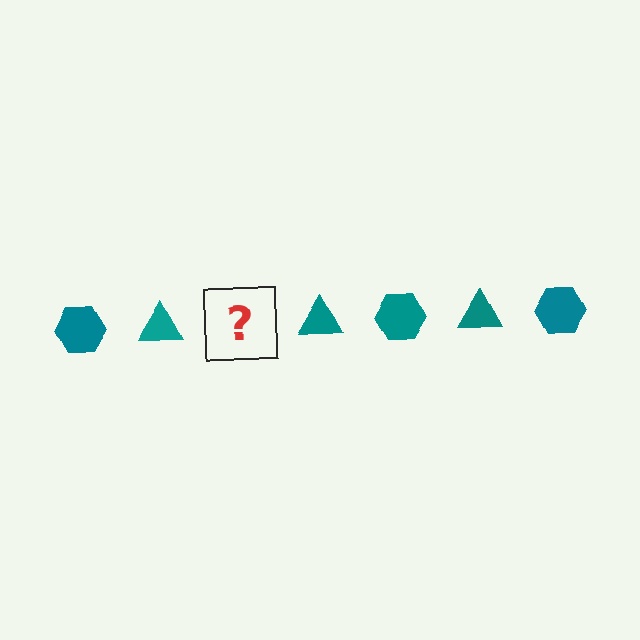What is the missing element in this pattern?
The missing element is a teal hexagon.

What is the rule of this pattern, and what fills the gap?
The rule is that the pattern cycles through hexagon, triangle shapes in teal. The gap should be filled with a teal hexagon.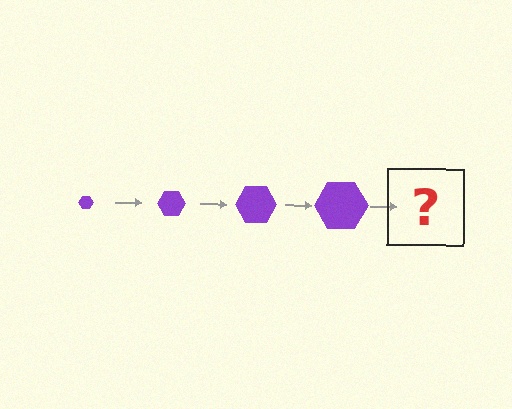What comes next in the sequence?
The next element should be a purple hexagon, larger than the previous one.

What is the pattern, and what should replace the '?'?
The pattern is that the hexagon gets progressively larger each step. The '?' should be a purple hexagon, larger than the previous one.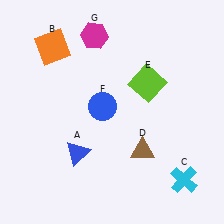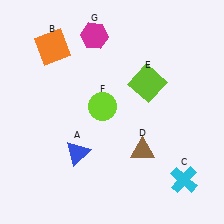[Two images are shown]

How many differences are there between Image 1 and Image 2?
There is 1 difference between the two images.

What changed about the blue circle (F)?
In Image 1, F is blue. In Image 2, it changed to lime.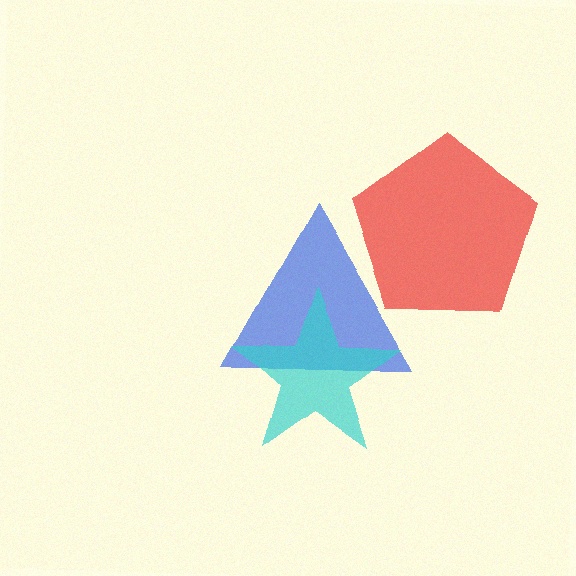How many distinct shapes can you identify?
There are 3 distinct shapes: a blue triangle, a red pentagon, a cyan star.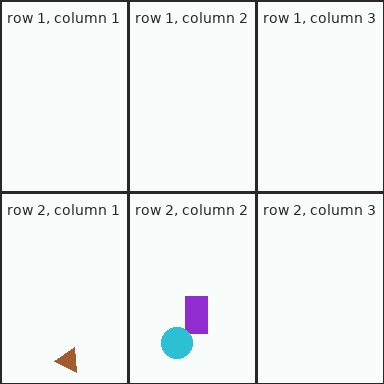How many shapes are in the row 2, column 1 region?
1.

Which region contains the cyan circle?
The row 2, column 2 region.